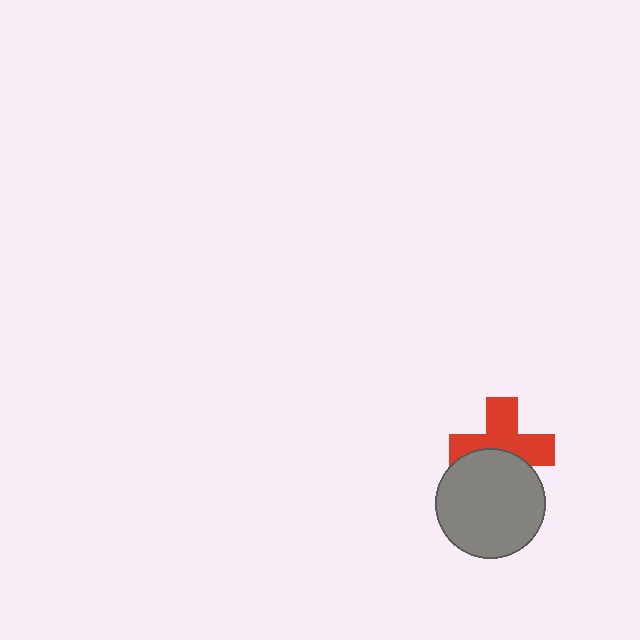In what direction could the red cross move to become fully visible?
The red cross could move up. That would shift it out from behind the gray circle entirely.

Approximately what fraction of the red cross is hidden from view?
Roughly 38% of the red cross is hidden behind the gray circle.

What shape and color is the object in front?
The object in front is a gray circle.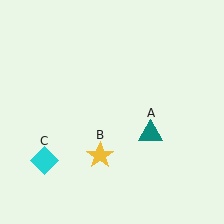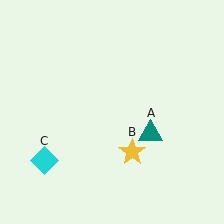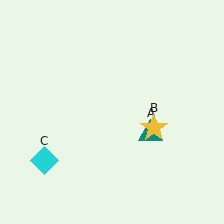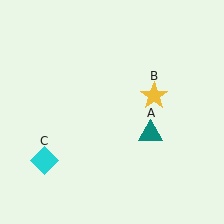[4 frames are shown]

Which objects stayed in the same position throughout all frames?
Teal triangle (object A) and cyan diamond (object C) remained stationary.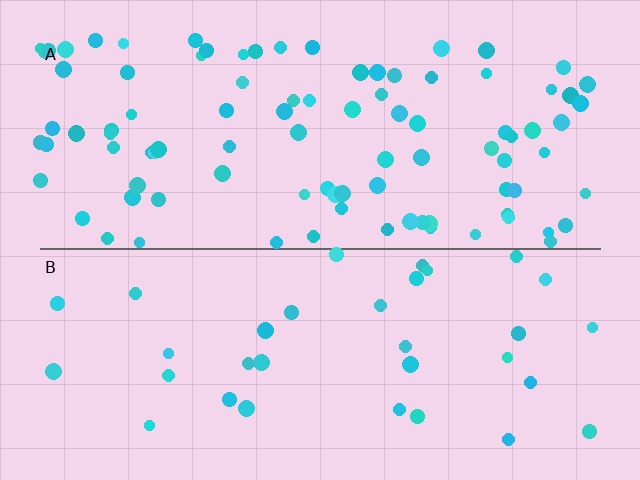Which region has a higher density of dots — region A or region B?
A (the top).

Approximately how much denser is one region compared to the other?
Approximately 2.8× — region A over region B.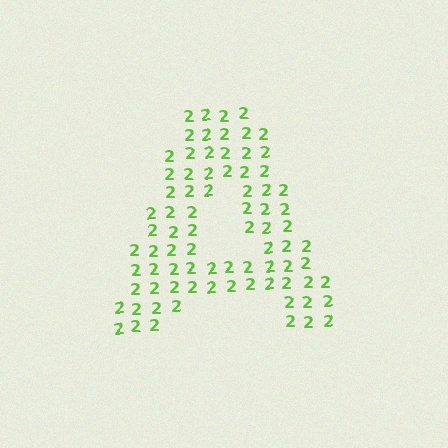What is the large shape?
The large shape is the letter A.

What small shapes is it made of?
It is made of small digit 2's.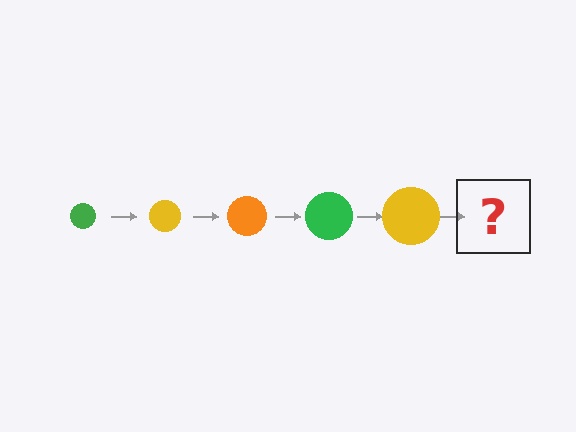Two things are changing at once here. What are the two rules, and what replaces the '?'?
The two rules are that the circle grows larger each step and the color cycles through green, yellow, and orange. The '?' should be an orange circle, larger than the previous one.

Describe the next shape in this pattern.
It should be an orange circle, larger than the previous one.